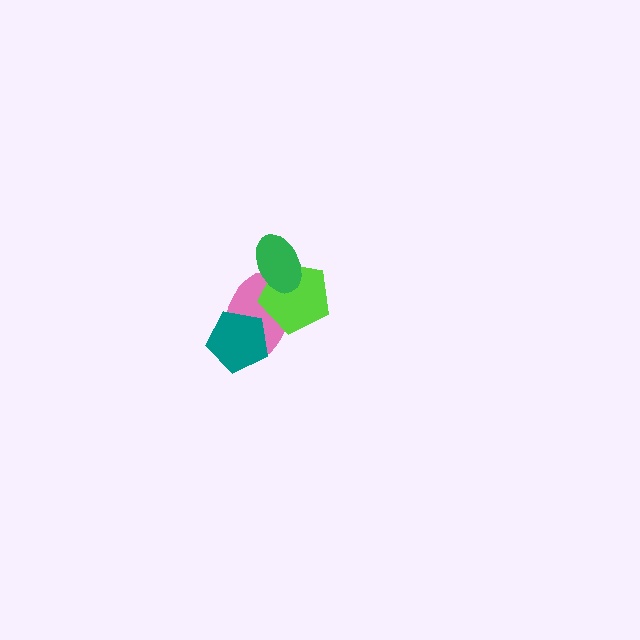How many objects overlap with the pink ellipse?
3 objects overlap with the pink ellipse.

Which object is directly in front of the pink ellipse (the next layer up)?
The lime pentagon is directly in front of the pink ellipse.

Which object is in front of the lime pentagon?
The green ellipse is in front of the lime pentagon.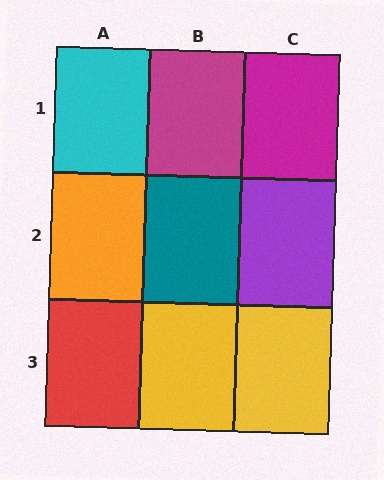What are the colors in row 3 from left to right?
Red, yellow, yellow.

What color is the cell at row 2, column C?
Purple.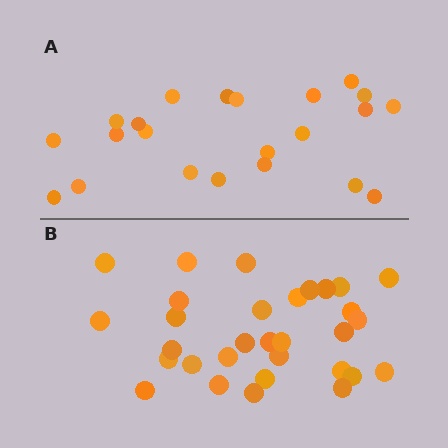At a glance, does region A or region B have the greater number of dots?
Region B (the bottom region) has more dots.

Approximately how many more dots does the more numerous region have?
Region B has roughly 8 or so more dots than region A.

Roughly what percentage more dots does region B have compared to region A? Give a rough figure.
About 40% more.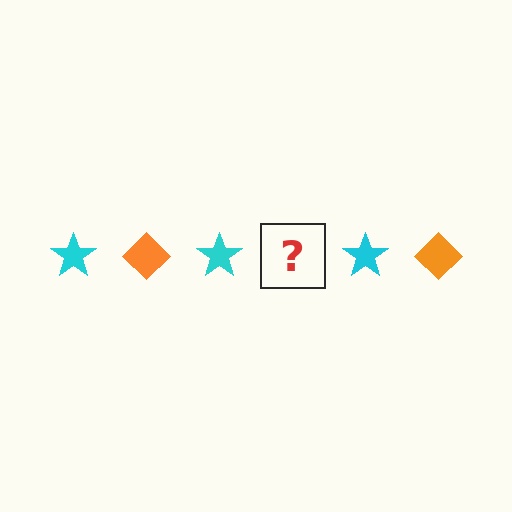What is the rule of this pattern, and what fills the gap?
The rule is that the pattern alternates between cyan star and orange diamond. The gap should be filled with an orange diamond.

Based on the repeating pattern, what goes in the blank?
The blank should be an orange diamond.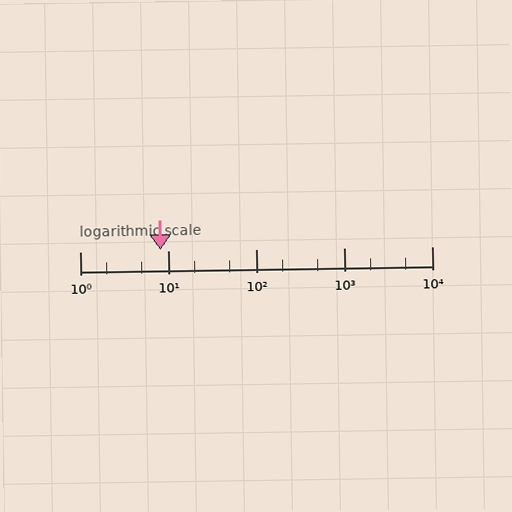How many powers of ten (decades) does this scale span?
The scale spans 4 decades, from 1 to 10000.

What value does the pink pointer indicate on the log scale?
The pointer indicates approximately 8.3.